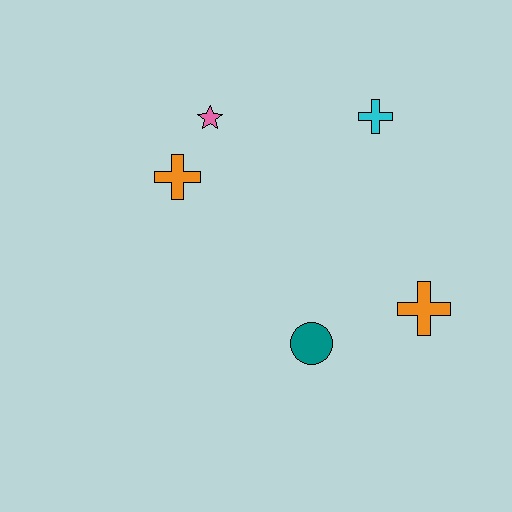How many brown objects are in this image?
There are no brown objects.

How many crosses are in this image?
There are 3 crosses.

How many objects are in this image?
There are 5 objects.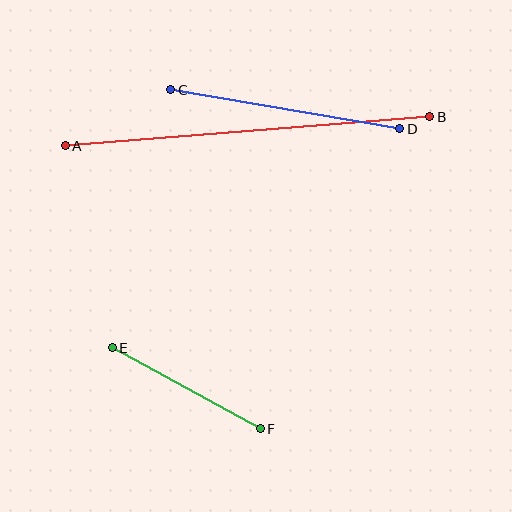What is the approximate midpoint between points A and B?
The midpoint is at approximately (248, 131) pixels.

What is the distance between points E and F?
The distance is approximately 169 pixels.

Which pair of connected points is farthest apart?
Points A and B are farthest apart.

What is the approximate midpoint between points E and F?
The midpoint is at approximately (186, 388) pixels.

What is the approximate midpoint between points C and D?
The midpoint is at approximately (285, 109) pixels.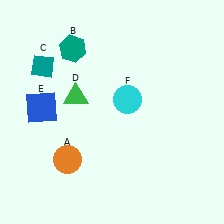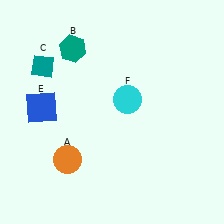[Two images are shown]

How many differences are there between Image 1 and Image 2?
There is 1 difference between the two images.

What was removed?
The green triangle (D) was removed in Image 2.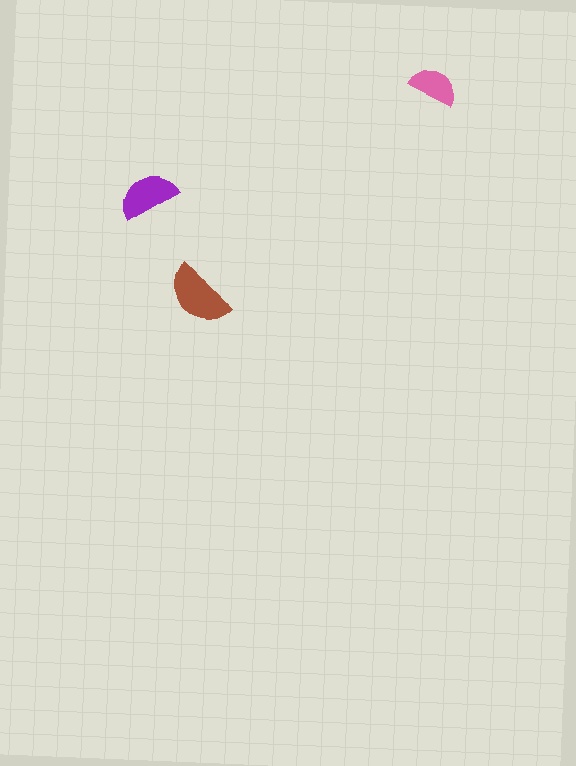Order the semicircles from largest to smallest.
the brown one, the purple one, the pink one.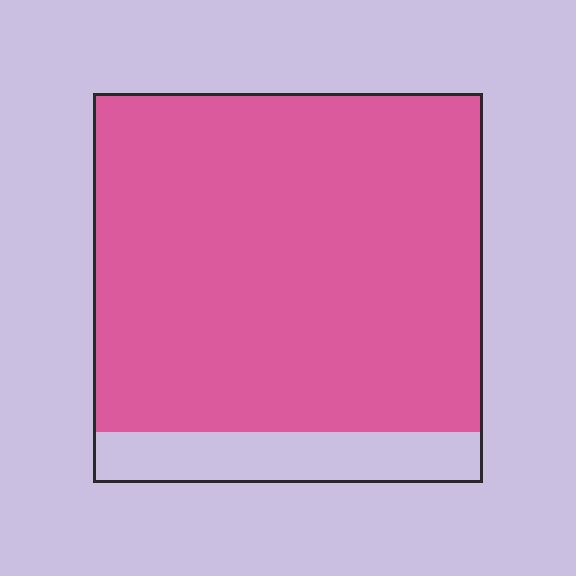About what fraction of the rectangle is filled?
About seven eighths (7/8).